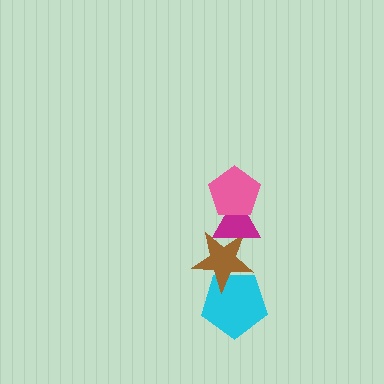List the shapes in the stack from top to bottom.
From top to bottom: the pink pentagon, the magenta triangle, the brown star, the cyan pentagon.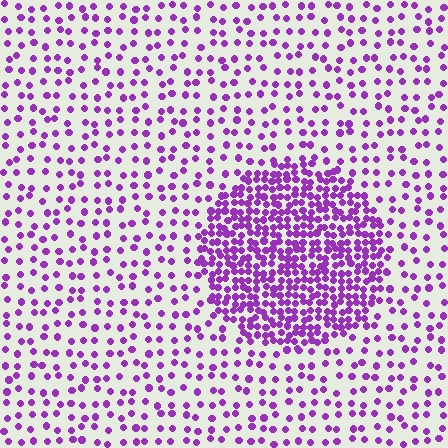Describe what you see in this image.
The image contains small purple elements arranged at two different densities. A circle-shaped region is visible where the elements are more densely packed than the surrounding area.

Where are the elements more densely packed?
The elements are more densely packed inside the circle boundary.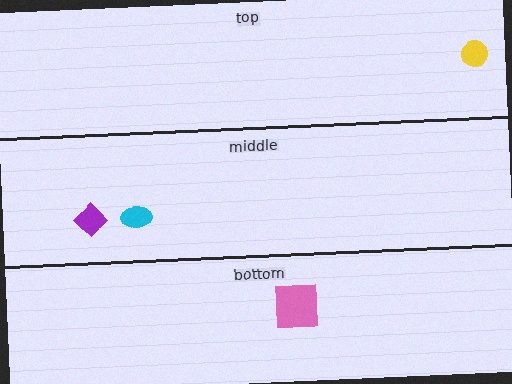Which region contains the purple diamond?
The middle region.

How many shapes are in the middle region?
2.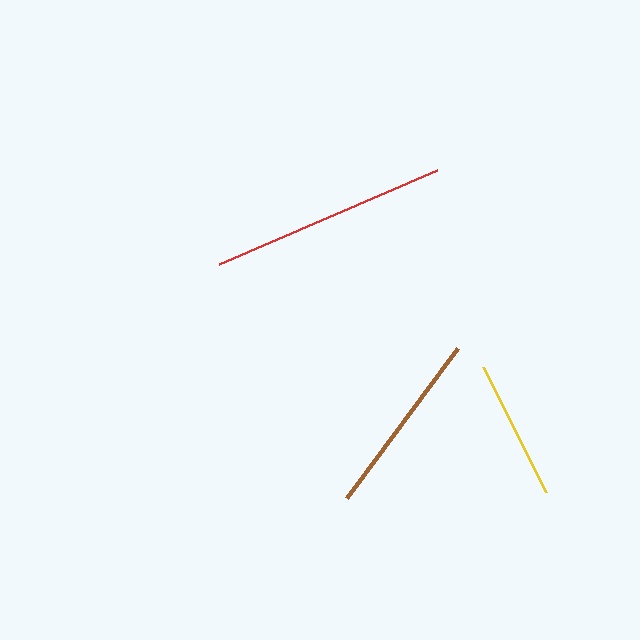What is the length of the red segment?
The red segment is approximately 237 pixels long.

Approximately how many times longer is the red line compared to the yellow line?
The red line is approximately 1.7 times the length of the yellow line.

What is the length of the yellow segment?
The yellow segment is approximately 140 pixels long.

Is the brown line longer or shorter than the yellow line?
The brown line is longer than the yellow line.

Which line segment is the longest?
The red line is the longest at approximately 237 pixels.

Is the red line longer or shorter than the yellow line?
The red line is longer than the yellow line.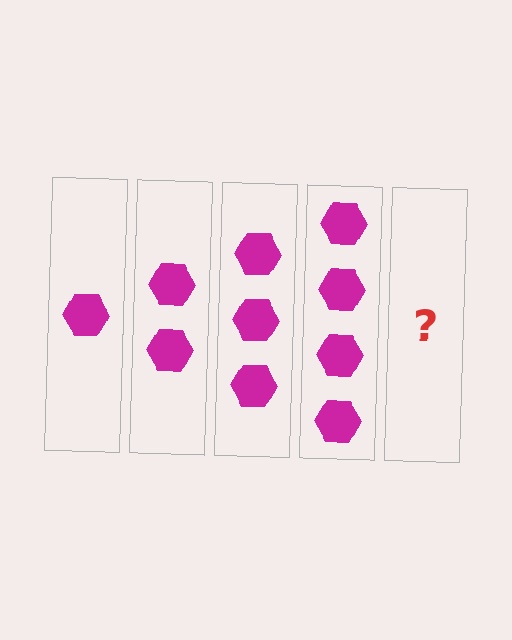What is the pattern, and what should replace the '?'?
The pattern is that each step adds one more hexagon. The '?' should be 5 hexagons.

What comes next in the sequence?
The next element should be 5 hexagons.